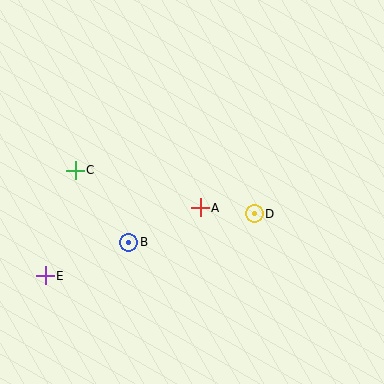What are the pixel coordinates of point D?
Point D is at (254, 214).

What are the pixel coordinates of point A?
Point A is at (200, 208).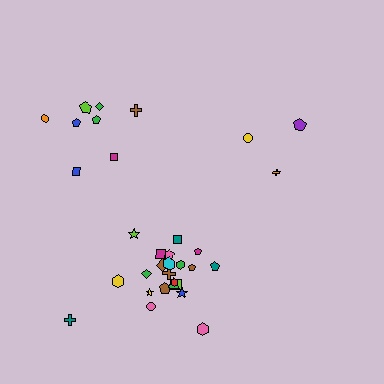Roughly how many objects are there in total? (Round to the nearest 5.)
Roughly 35 objects in total.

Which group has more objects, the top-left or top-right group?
The top-left group.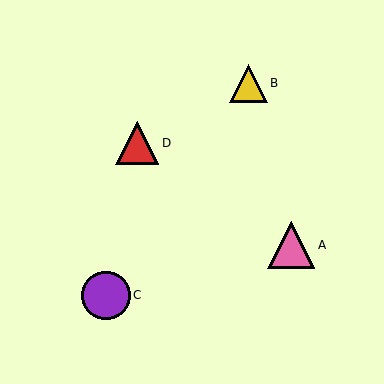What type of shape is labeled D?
Shape D is a red triangle.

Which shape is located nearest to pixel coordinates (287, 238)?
The pink triangle (labeled A) at (291, 245) is nearest to that location.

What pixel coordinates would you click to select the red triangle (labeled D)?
Click at (137, 143) to select the red triangle D.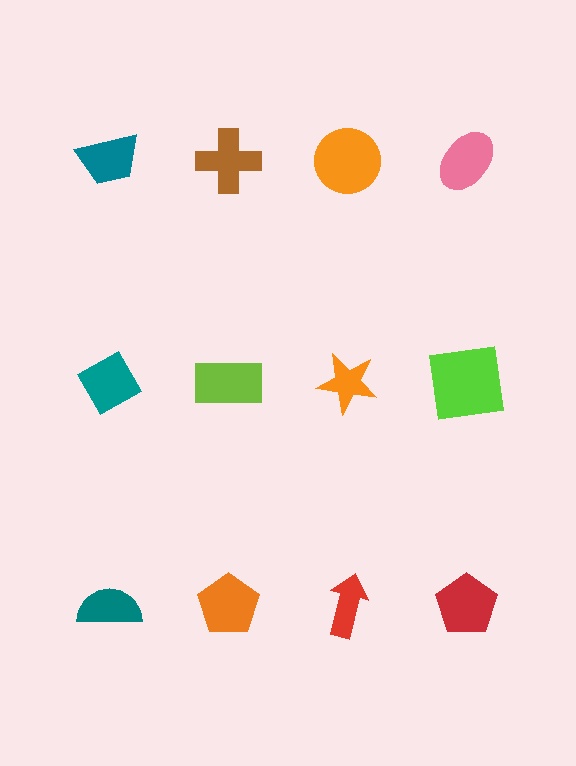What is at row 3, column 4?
A red pentagon.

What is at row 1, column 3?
An orange circle.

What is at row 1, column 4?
A pink ellipse.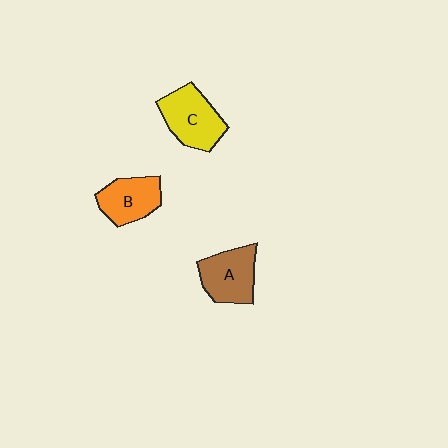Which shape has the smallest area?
Shape B (orange).